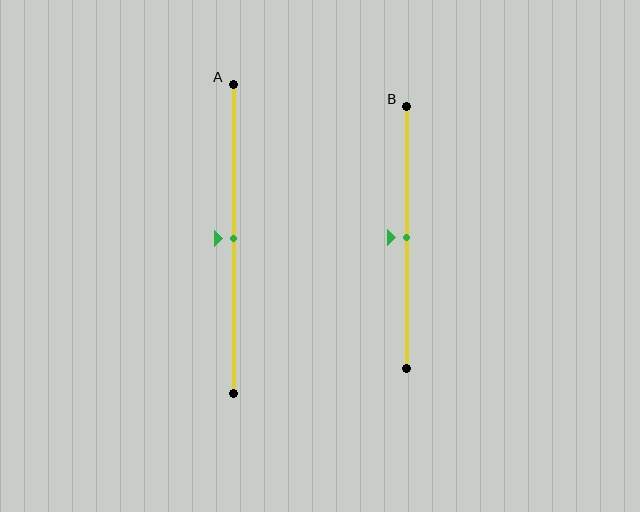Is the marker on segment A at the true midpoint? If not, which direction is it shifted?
Yes, the marker on segment A is at the true midpoint.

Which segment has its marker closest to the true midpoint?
Segment A has its marker closest to the true midpoint.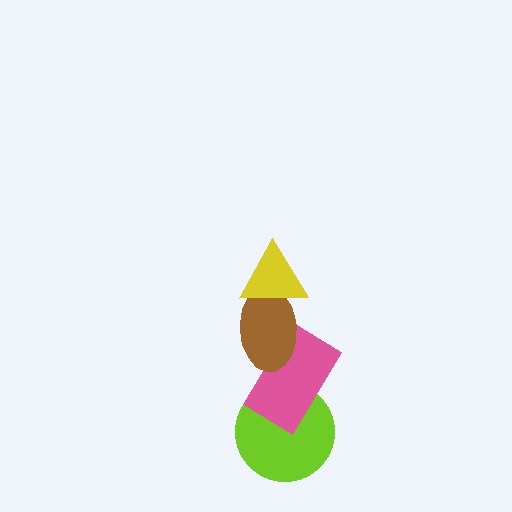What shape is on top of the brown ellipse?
The yellow triangle is on top of the brown ellipse.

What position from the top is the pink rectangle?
The pink rectangle is 3rd from the top.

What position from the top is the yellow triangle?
The yellow triangle is 1st from the top.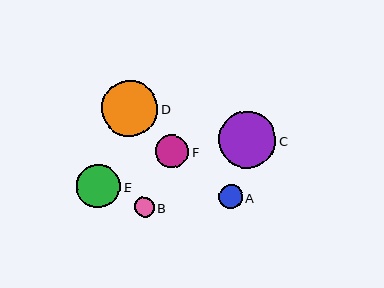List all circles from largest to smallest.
From largest to smallest: C, D, E, F, A, B.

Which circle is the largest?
Circle C is the largest with a size of approximately 57 pixels.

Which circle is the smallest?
Circle B is the smallest with a size of approximately 20 pixels.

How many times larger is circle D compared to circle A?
Circle D is approximately 2.4 times the size of circle A.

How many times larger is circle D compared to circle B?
Circle D is approximately 2.8 times the size of circle B.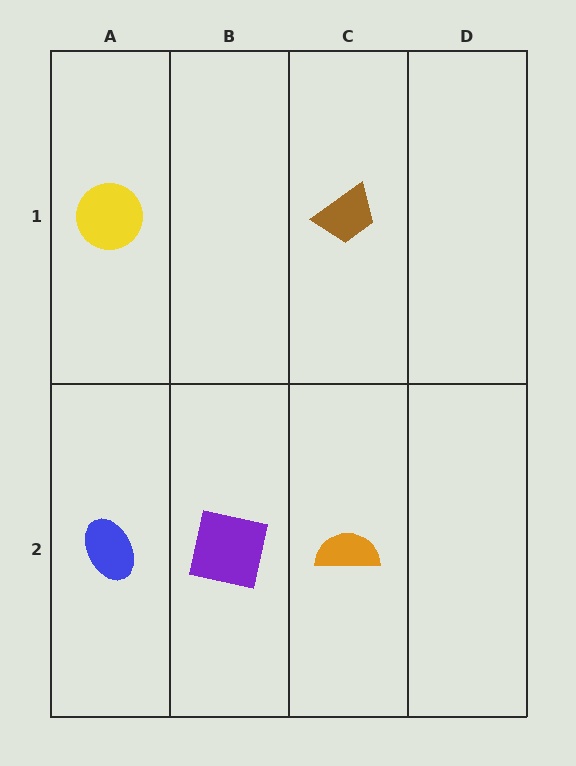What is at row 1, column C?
A brown trapezoid.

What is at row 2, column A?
A blue ellipse.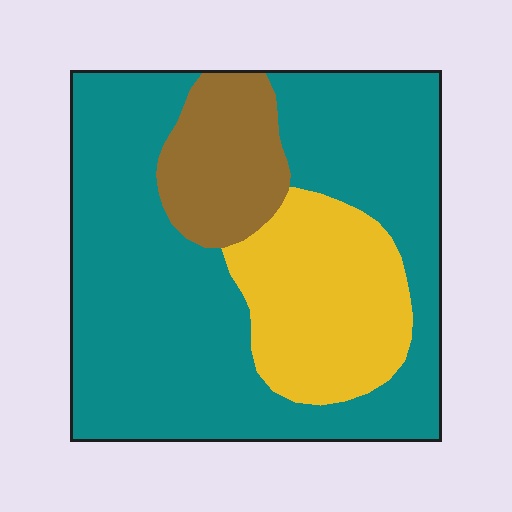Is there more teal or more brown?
Teal.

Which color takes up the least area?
Brown, at roughly 15%.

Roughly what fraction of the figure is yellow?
Yellow takes up less than a quarter of the figure.